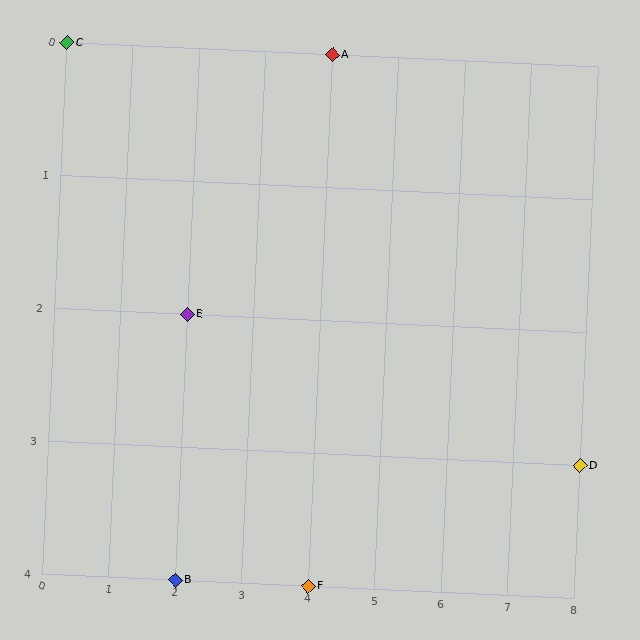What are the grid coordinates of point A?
Point A is at grid coordinates (4, 0).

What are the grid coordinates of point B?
Point B is at grid coordinates (2, 4).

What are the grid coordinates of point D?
Point D is at grid coordinates (8, 3).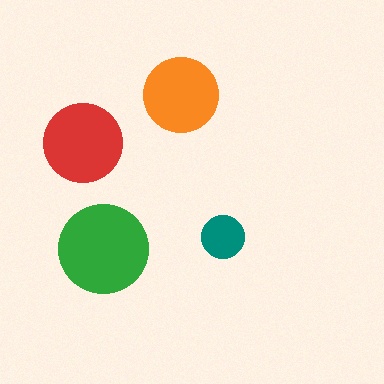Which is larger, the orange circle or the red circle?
The red one.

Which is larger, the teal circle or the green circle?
The green one.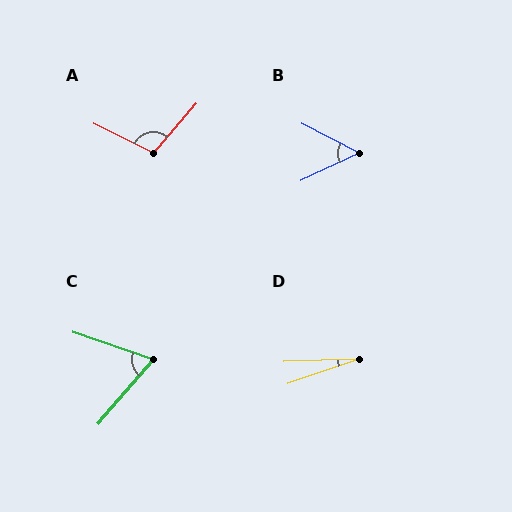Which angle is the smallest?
D, at approximately 17 degrees.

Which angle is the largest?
A, at approximately 105 degrees.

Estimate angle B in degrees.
Approximately 52 degrees.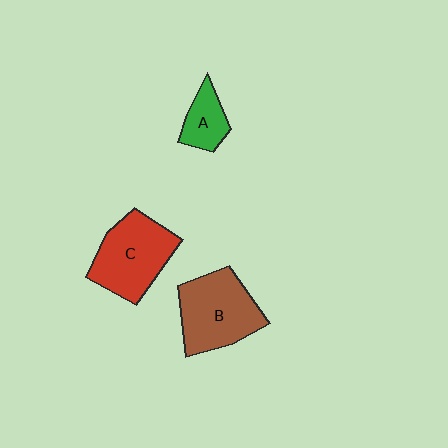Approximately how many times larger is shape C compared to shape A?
Approximately 2.3 times.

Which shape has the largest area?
Shape B (brown).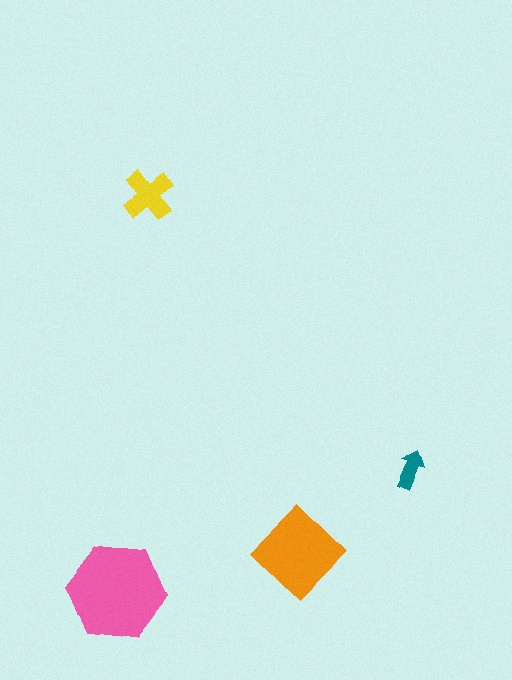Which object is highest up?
The yellow cross is topmost.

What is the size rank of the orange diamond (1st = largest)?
2nd.